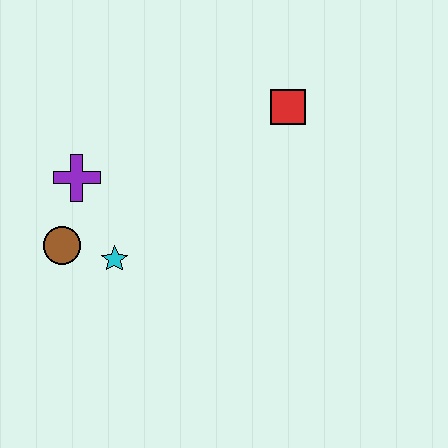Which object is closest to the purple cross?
The brown circle is closest to the purple cross.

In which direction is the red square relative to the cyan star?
The red square is to the right of the cyan star.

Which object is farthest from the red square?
The brown circle is farthest from the red square.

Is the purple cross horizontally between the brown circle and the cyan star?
Yes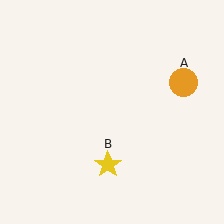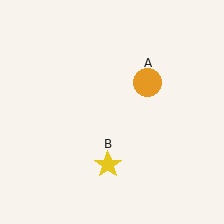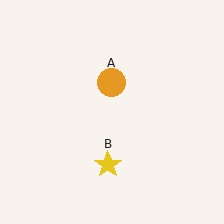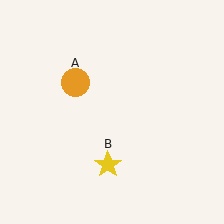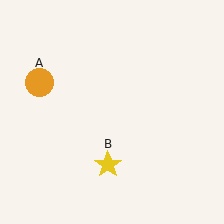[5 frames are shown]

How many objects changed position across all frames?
1 object changed position: orange circle (object A).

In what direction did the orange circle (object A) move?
The orange circle (object A) moved left.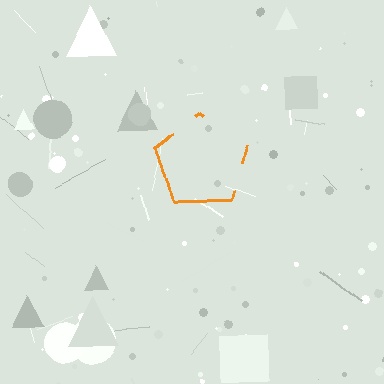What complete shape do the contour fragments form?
The contour fragments form a pentagon.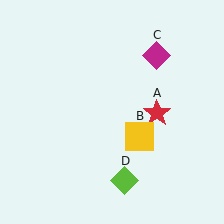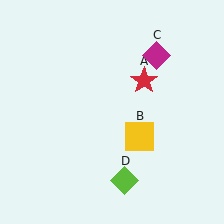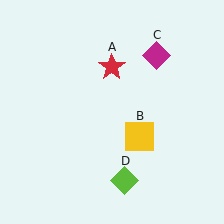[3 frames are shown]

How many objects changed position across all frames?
1 object changed position: red star (object A).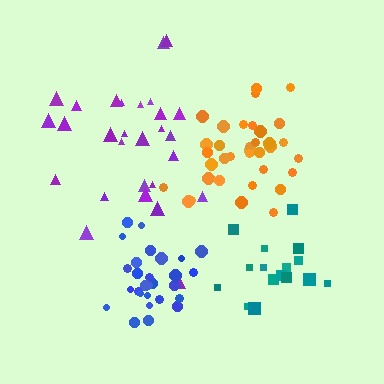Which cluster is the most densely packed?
Blue.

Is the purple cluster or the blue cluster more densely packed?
Blue.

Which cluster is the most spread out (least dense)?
Purple.